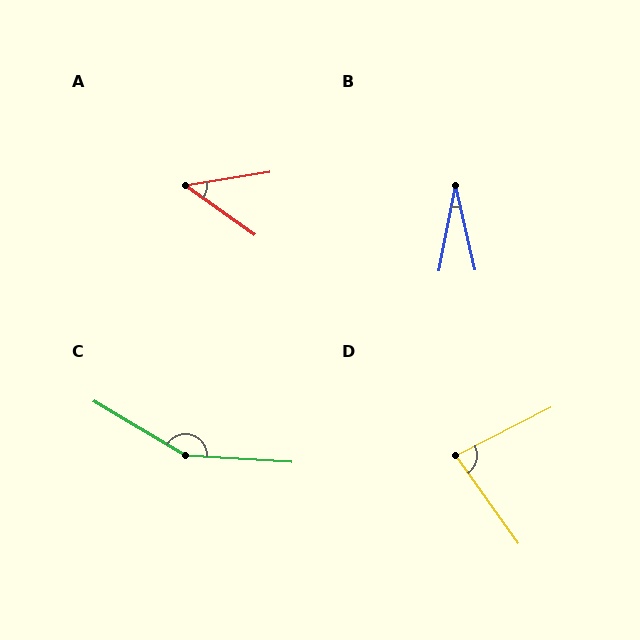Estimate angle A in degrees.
Approximately 45 degrees.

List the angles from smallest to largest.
B (24°), A (45°), D (81°), C (153°).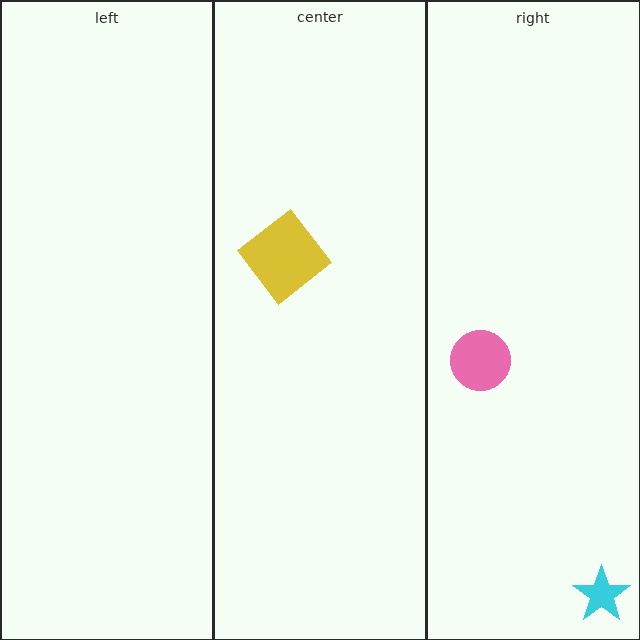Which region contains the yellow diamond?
The center region.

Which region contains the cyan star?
The right region.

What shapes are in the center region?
The yellow diamond.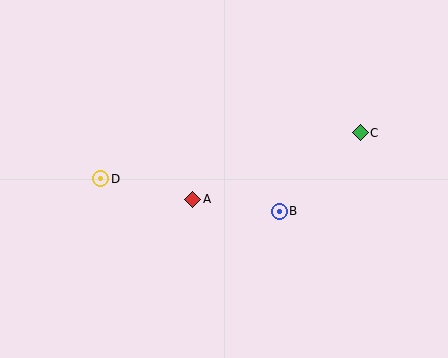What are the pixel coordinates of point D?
Point D is at (101, 179).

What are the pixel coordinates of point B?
Point B is at (279, 211).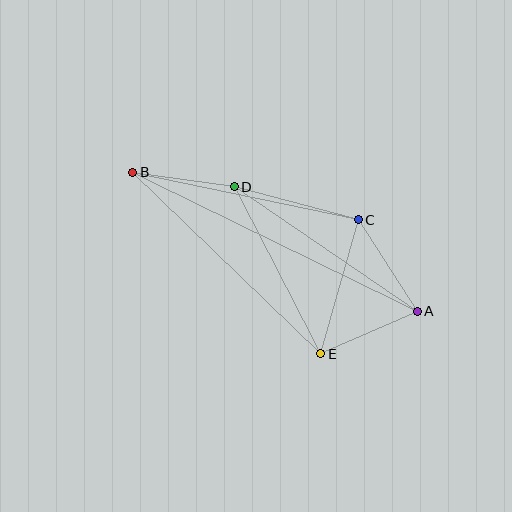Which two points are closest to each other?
Points B and D are closest to each other.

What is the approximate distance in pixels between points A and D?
The distance between A and D is approximately 221 pixels.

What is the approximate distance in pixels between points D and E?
The distance between D and E is approximately 188 pixels.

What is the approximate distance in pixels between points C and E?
The distance between C and E is approximately 139 pixels.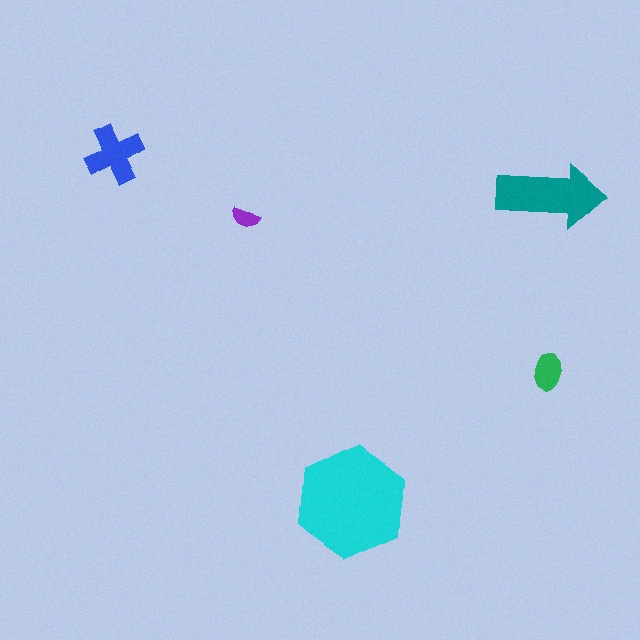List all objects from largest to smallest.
The cyan hexagon, the teal arrow, the blue cross, the green ellipse, the purple semicircle.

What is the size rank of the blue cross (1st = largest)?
3rd.